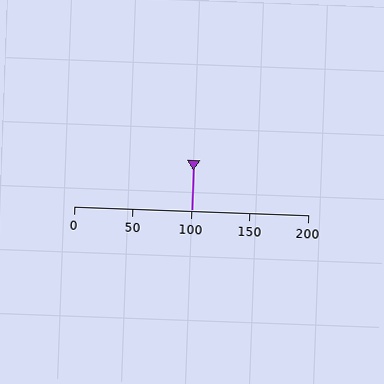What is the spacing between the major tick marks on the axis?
The major ticks are spaced 50 apart.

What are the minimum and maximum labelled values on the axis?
The axis runs from 0 to 200.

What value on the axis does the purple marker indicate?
The marker indicates approximately 100.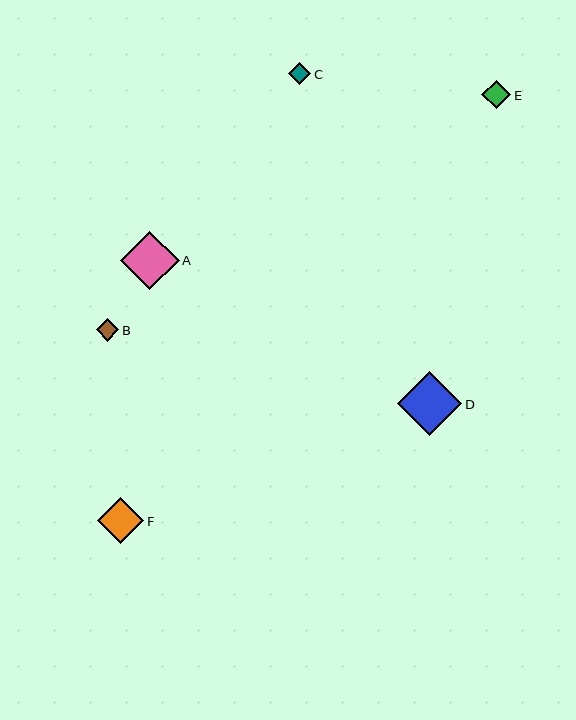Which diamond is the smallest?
Diamond C is the smallest with a size of approximately 22 pixels.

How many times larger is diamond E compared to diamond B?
Diamond E is approximately 1.3 times the size of diamond B.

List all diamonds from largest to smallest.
From largest to smallest: D, A, F, E, B, C.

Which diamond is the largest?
Diamond D is the largest with a size of approximately 64 pixels.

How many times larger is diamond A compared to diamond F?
Diamond A is approximately 1.3 times the size of diamond F.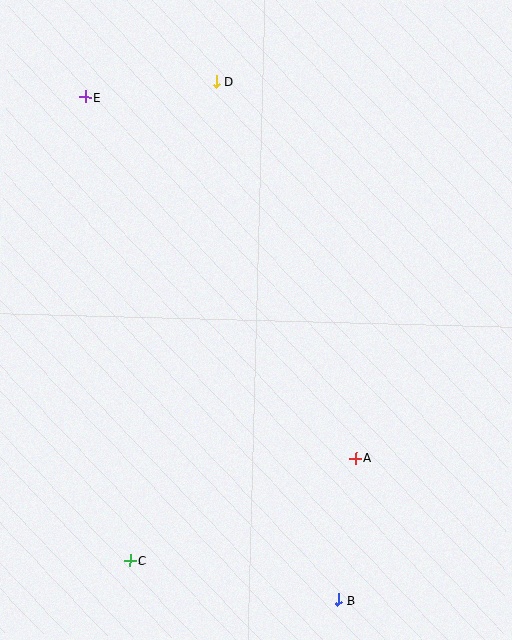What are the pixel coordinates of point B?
Point B is at (338, 600).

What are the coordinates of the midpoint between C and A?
The midpoint between C and A is at (243, 509).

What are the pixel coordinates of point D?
Point D is at (216, 82).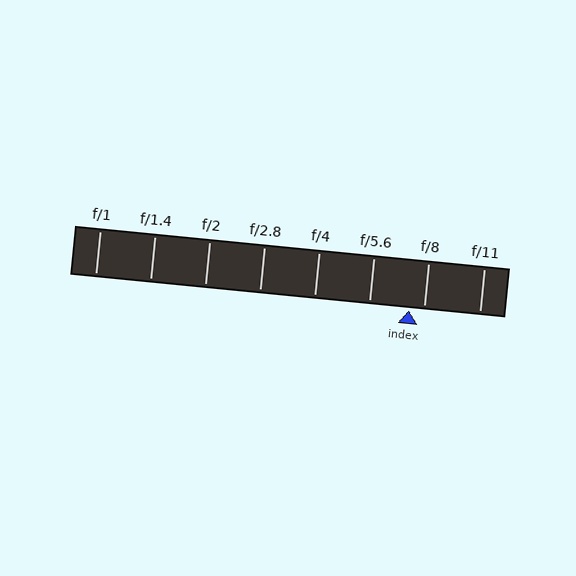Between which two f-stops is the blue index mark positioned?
The index mark is between f/5.6 and f/8.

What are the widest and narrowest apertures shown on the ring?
The widest aperture shown is f/1 and the narrowest is f/11.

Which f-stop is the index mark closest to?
The index mark is closest to f/8.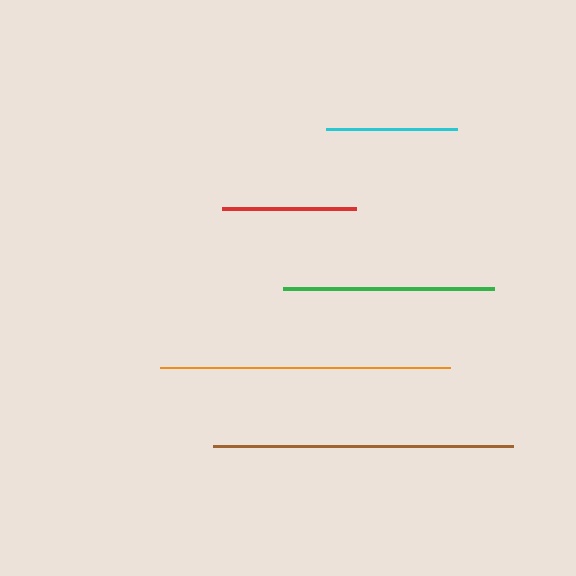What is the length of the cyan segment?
The cyan segment is approximately 130 pixels long.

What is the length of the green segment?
The green segment is approximately 211 pixels long.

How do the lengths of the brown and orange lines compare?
The brown and orange lines are approximately the same length.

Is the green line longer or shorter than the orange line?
The orange line is longer than the green line.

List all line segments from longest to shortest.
From longest to shortest: brown, orange, green, red, cyan.